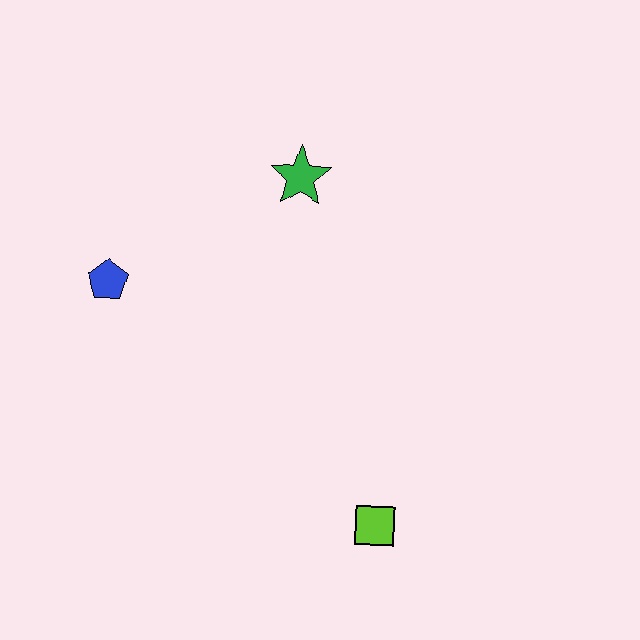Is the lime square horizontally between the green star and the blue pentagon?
No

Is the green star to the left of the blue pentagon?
No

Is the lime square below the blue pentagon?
Yes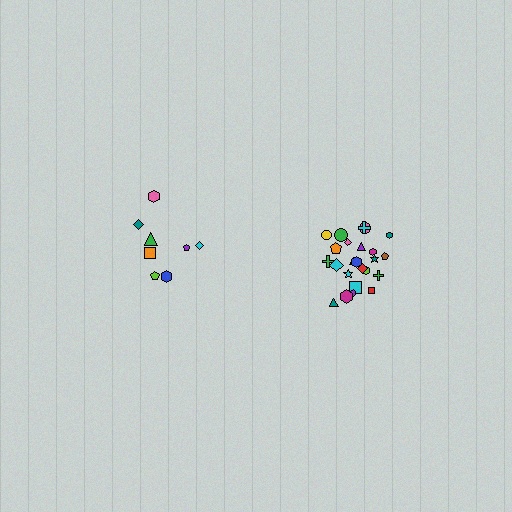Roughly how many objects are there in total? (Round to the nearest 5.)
Roughly 35 objects in total.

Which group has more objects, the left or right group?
The right group.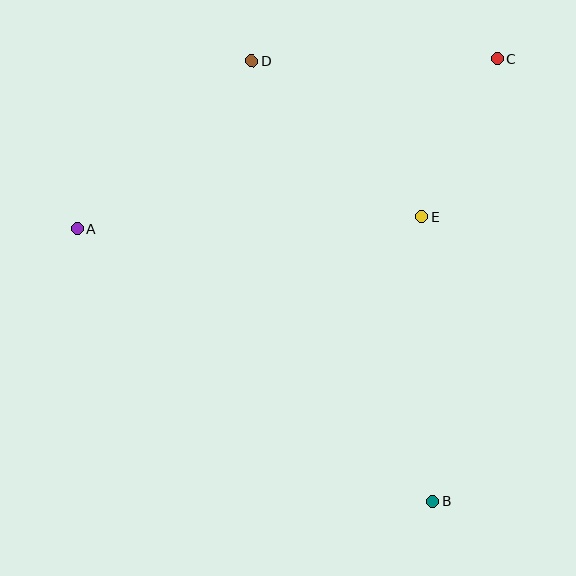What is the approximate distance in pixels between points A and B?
The distance between A and B is approximately 448 pixels.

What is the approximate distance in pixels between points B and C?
The distance between B and C is approximately 447 pixels.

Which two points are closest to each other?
Points C and E are closest to each other.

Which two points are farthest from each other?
Points B and D are farthest from each other.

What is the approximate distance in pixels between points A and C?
The distance between A and C is approximately 453 pixels.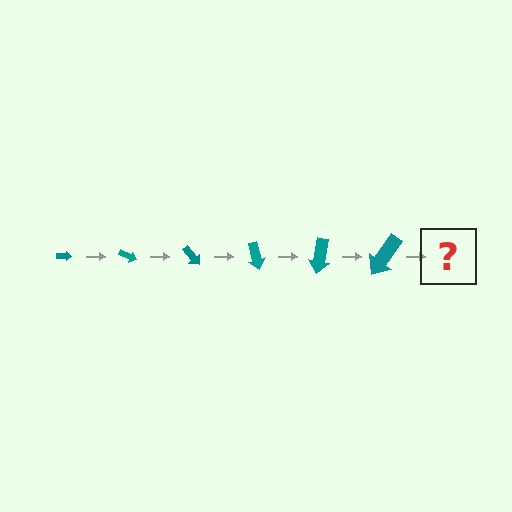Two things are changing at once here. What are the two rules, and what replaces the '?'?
The two rules are that the arrow grows larger each step and it rotates 25 degrees each step. The '?' should be an arrow, larger than the previous one and rotated 150 degrees from the start.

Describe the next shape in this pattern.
It should be an arrow, larger than the previous one and rotated 150 degrees from the start.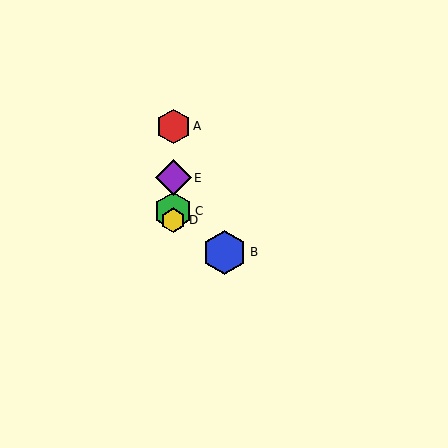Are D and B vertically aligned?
No, D is at x≈173 and B is at x≈225.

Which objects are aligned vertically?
Objects A, C, D, E are aligned vertically.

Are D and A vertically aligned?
Yes, both are at x≈173.